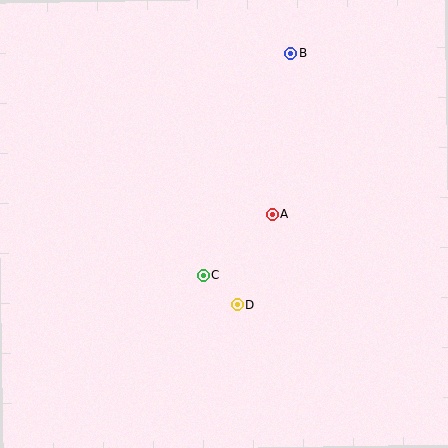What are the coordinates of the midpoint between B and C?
The midpoint between B and C is at (247, 165).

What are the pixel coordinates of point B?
Point B is at (291, 53).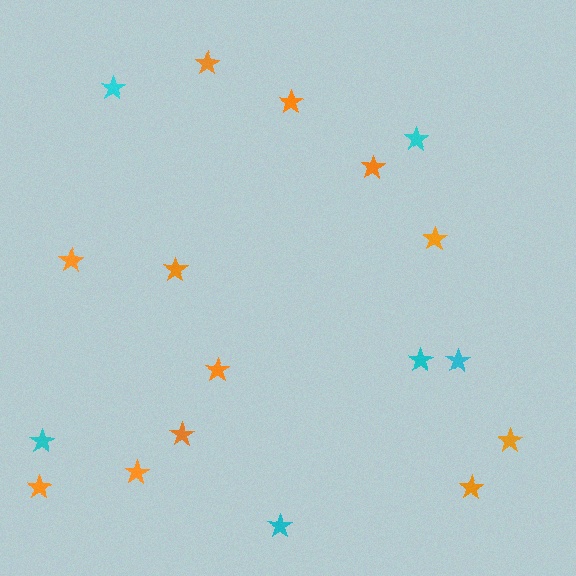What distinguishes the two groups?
There are 2 groups: one group of orange stars (12) and one group of cyan stars (6).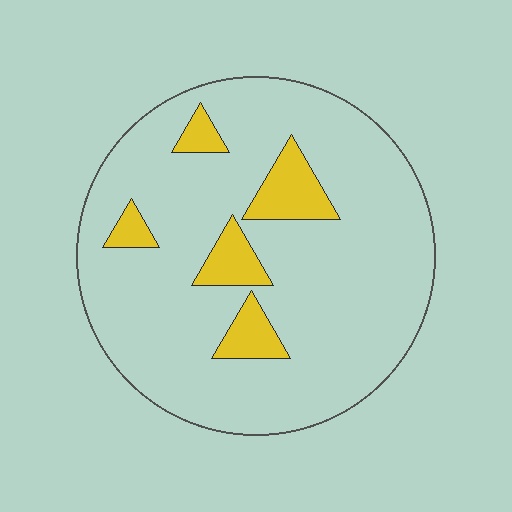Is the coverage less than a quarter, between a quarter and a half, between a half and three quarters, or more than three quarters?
Less than a quarter.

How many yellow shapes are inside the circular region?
5.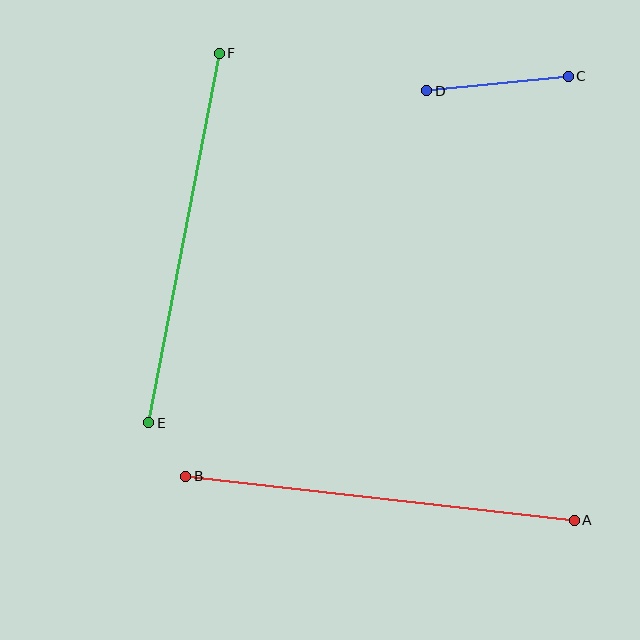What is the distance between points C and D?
The distance is approximately 143 pixels.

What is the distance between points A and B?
The distance is approximately 391 pixels.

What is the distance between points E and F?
The distance is approximately 376 pixels.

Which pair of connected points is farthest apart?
Points A and B are farthest apart.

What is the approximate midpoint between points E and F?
The midpoint is at approximately (184, 238) pixels.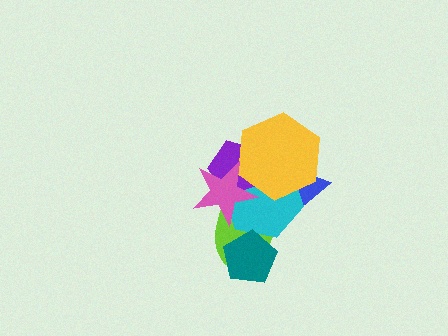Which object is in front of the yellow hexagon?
The pink star is in front of the yellow hexagon.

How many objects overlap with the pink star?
5 objects overlap with the pink star.